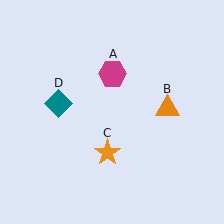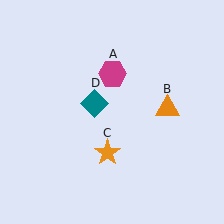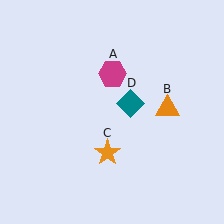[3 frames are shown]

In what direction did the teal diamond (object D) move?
The teal diamond (object D) moved right.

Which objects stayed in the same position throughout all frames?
Magenta hexagon (object A) and orange triangle (object B) and orange star (object C) remained stationary.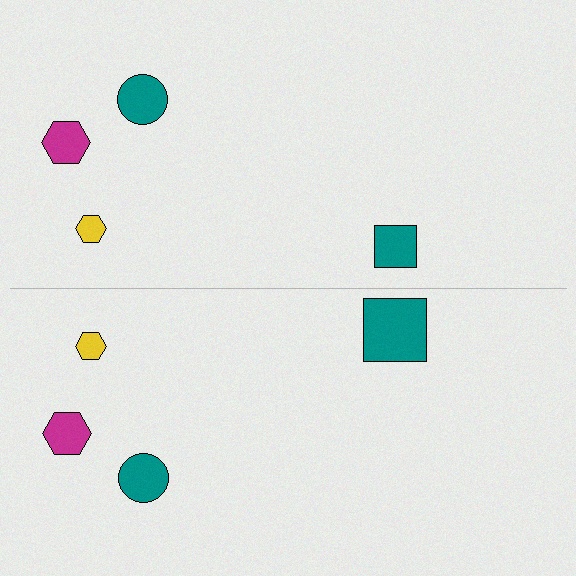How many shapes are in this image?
There are 8 shapes in this image.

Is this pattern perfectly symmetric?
No, the pattern is not perfectly symmetric. The teal square on the bottom side has a different size than its mirror counterpart.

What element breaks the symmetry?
The teal square on the bottom side has a different size than its mirror counterpart.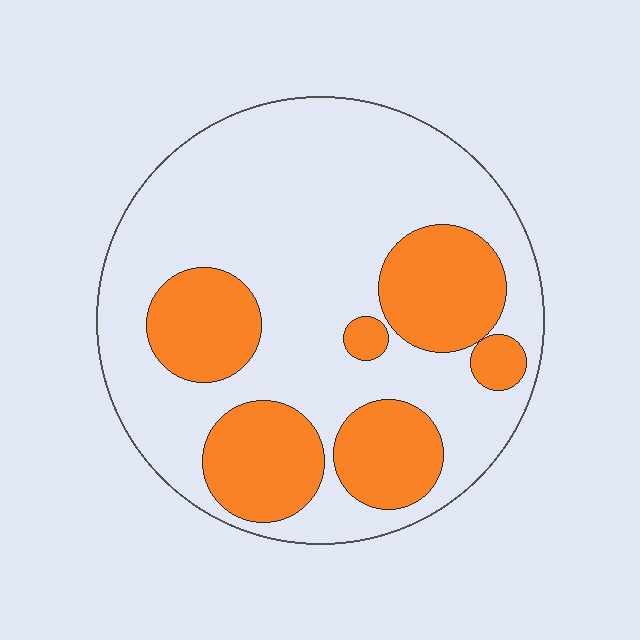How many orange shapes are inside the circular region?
6.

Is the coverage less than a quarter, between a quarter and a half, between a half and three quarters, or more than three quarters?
Between a quarter and a half.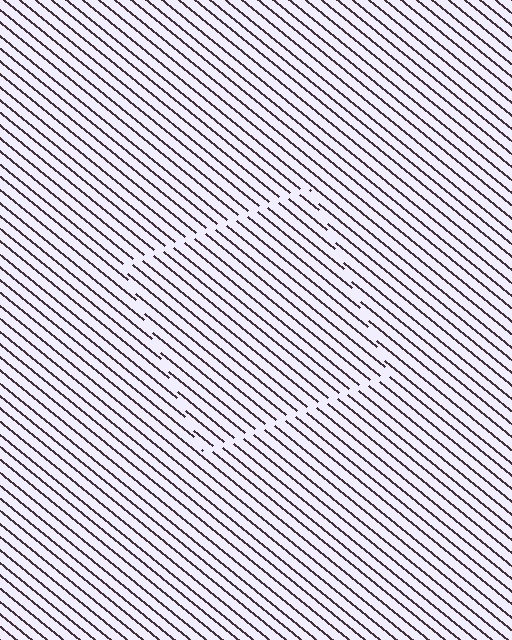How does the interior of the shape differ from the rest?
The interior of the shape contains the same grating, shifted by half a period — the contour is defined by the phase discontinuity where line-ends from the inner and outer gratings abut.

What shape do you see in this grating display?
An illusory square. The interior of the shape contains the same grating, shifted by half a period — the contour is defined by the phase discontinuity where line-ends from the inner and outer gratings abut.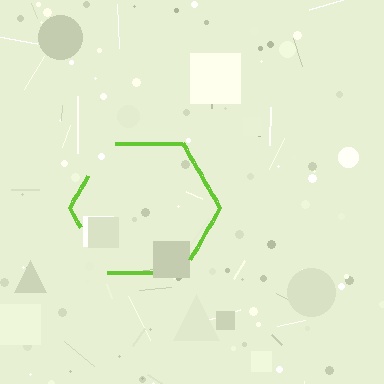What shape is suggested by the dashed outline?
The dashed outline suggests a hexagon.